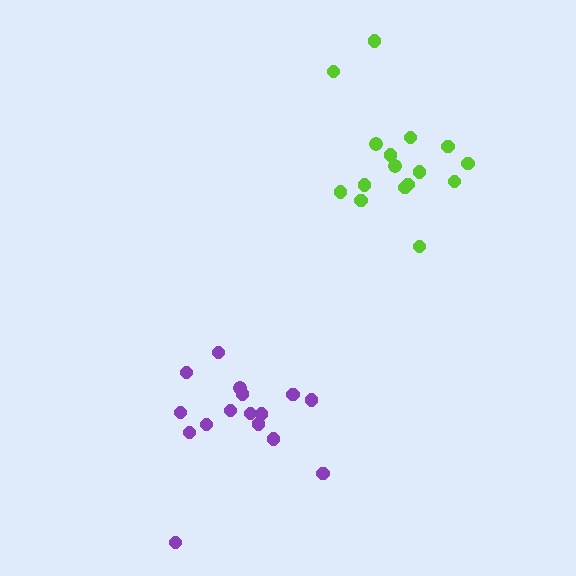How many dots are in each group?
Group 1: 16 dots, Group 2: 16 dots (32 total).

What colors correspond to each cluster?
The clusters are colored: lime, purple.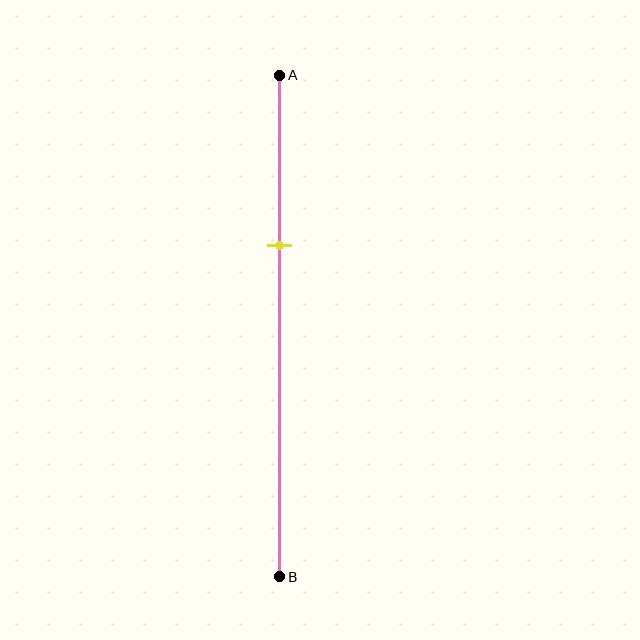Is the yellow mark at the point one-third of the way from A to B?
Yes, the mark is approximately at the one-third point.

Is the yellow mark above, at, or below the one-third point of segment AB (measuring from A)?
The yellow mark is approximately at the one-third point of segment AB.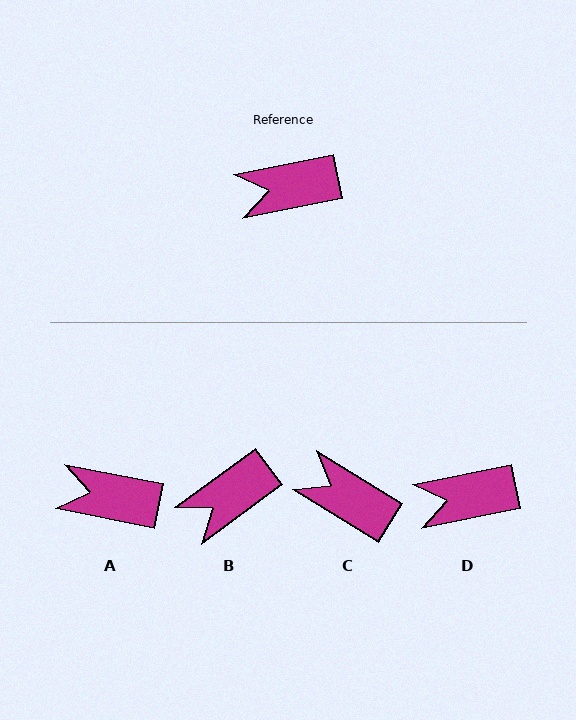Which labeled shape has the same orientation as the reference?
D.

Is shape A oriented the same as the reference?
No, it is off by about 23 degrees.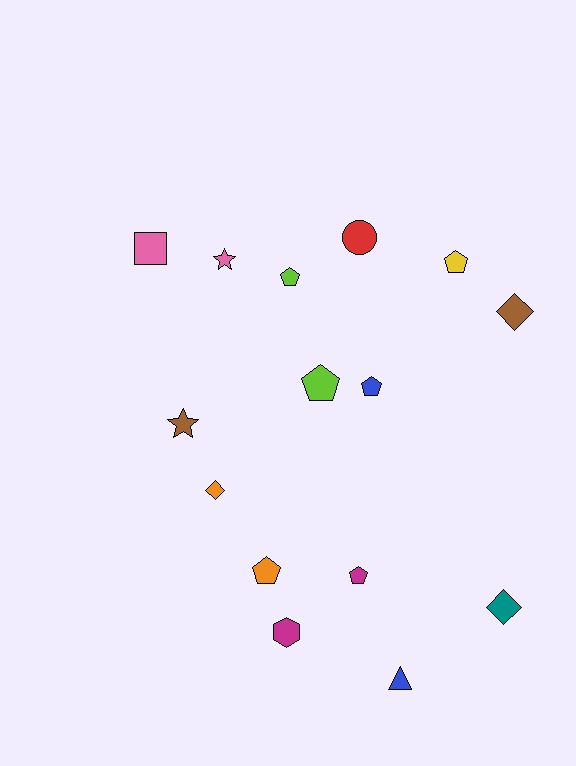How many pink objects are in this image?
There are 2 pink objects.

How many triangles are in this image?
There is 1 triangle.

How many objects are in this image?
There are 15 objects.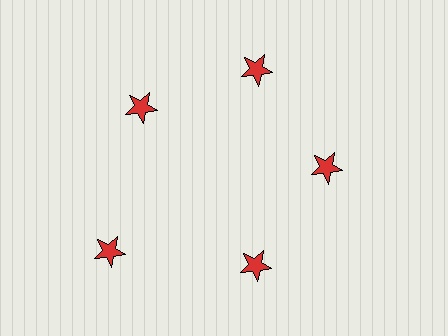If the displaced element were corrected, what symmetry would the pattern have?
It would have 5-fold rotational symmetry — the pattern would map onto itself every 72 degrees.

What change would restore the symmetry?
The symmetry would be restored by moving it inward, back onto the ring so that all 5 stars sit at equal angles and equal distance from the center.